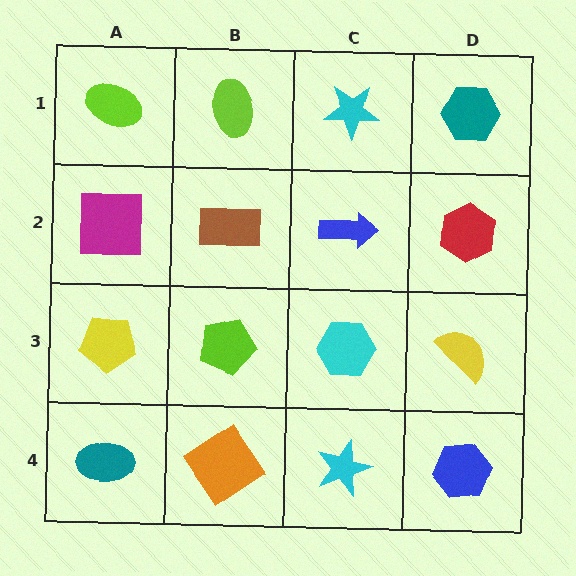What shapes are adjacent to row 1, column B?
A brown rectangle (row 2, column B), a lime ellipse (row 1, column A), a cyan star (row 1, column C).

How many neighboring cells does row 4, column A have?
2.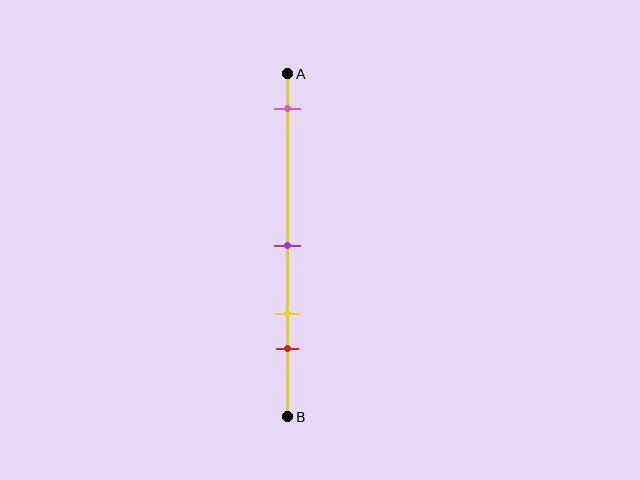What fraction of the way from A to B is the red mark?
The red mark is approximately 80% (0.8) of the way from A to B.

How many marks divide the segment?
There are 4 marks dividing the segment.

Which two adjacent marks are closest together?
The yellow and red marks are the closest adjacent pair.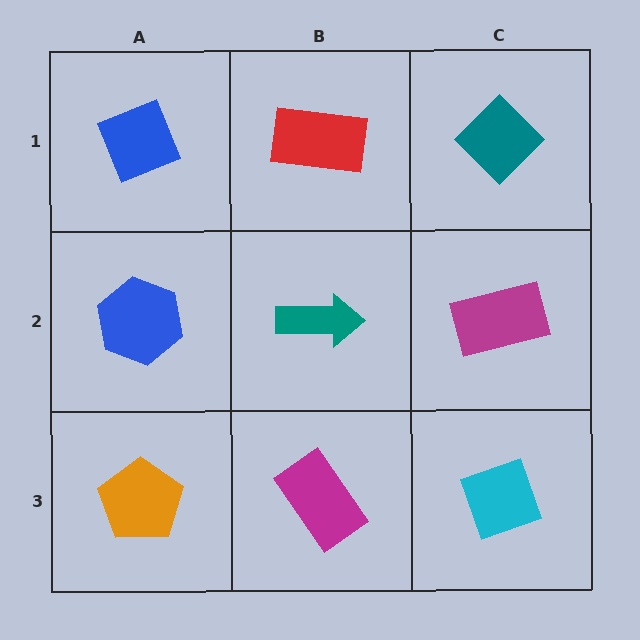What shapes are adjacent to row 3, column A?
A blue hexagon (row 2, column A), a magenta rectangle (row 3, column B).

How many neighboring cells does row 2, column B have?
4.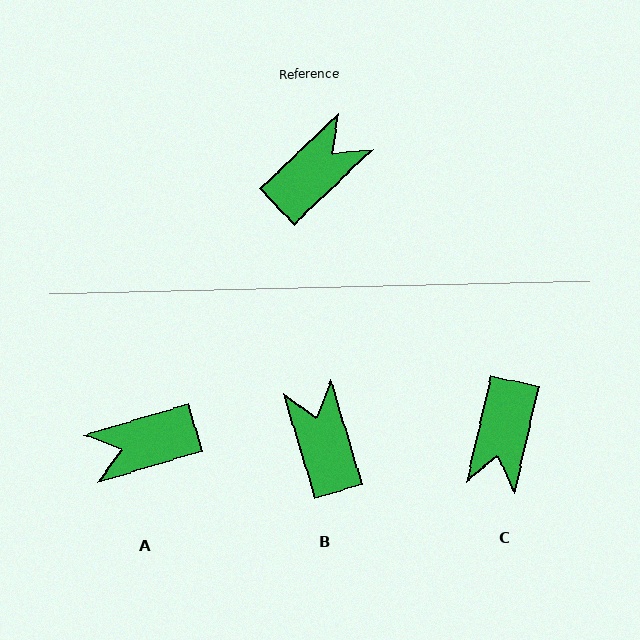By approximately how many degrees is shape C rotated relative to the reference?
Approximately 147 degrees clockwise.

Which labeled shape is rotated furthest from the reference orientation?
A, about 153 degrees away.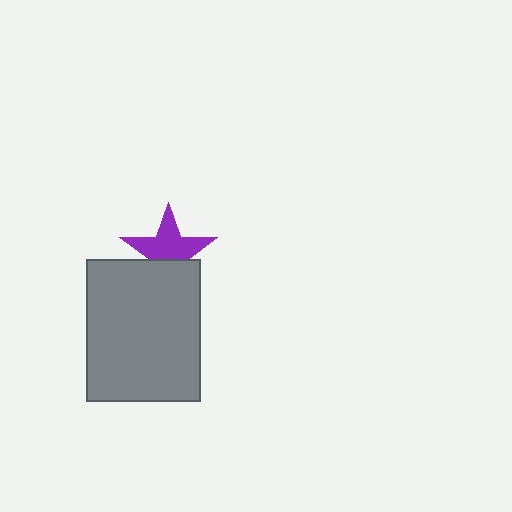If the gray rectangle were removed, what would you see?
You would see the complete purple star.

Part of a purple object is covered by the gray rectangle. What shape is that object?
It is a star.